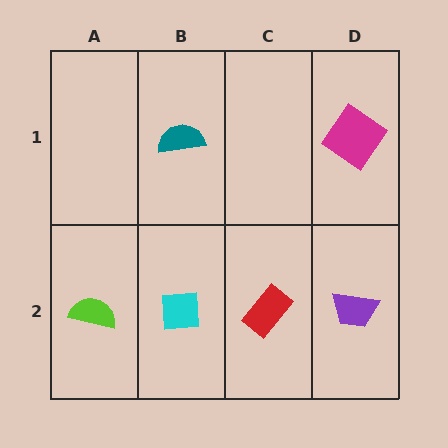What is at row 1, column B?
A teal semicircle.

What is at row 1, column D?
A magenta diamond.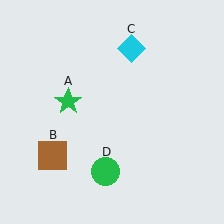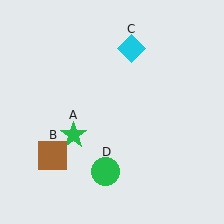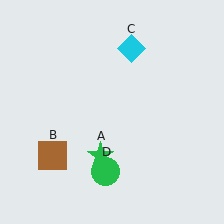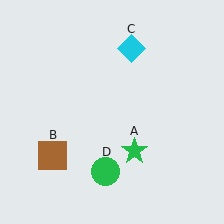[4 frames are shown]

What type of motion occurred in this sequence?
The green star (object A) rotated counterclockwise around the center of the scene.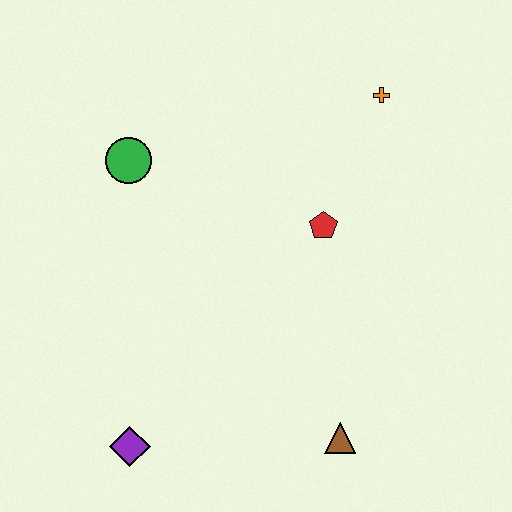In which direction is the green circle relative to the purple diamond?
The green circle is above the purple diamond.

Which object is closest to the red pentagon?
The orange cross is closest to the red pentagon.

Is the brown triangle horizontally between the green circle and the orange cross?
Yes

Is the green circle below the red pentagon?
No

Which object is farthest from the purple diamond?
The orange cross is farthest from the purple diamond.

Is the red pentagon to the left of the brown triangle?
Yes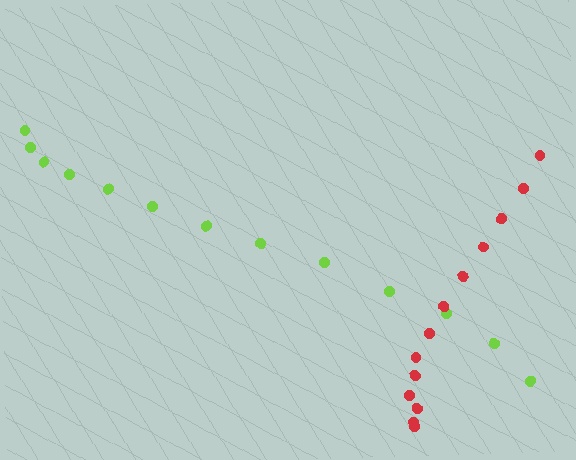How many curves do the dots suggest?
There are 2 distinct paths.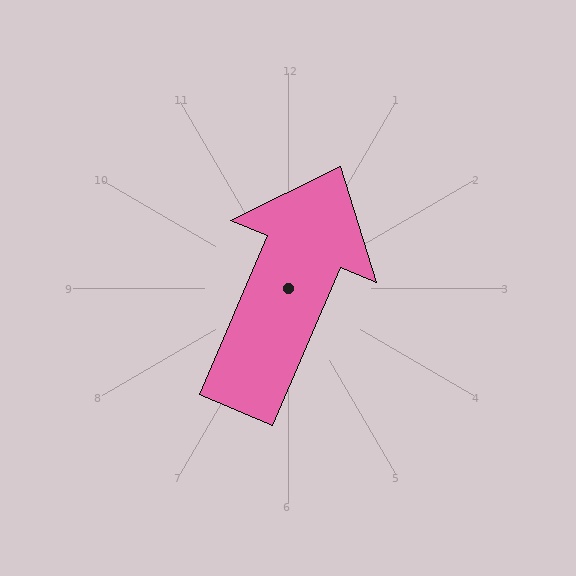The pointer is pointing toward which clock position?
Roughly 1 o'clock.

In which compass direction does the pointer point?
Northeast.